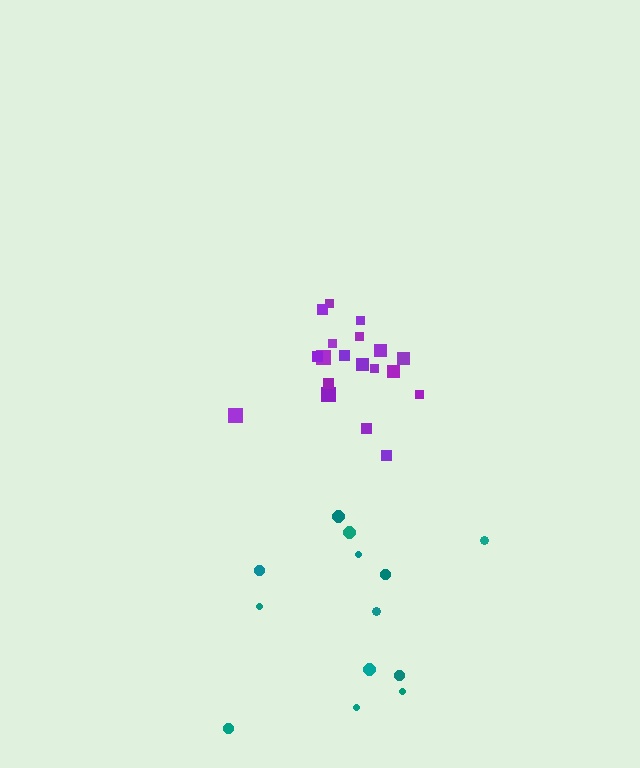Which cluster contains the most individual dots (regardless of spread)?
Purple (20).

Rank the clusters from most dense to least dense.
purple, teal.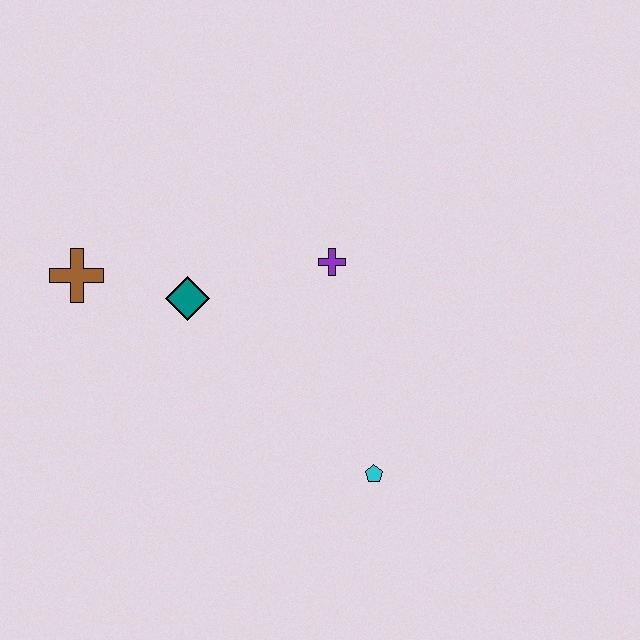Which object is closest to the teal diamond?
The brown cross is closest to the teal diamond.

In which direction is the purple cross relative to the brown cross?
The purple cross is to the right of the brown cross.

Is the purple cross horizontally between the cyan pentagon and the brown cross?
Yes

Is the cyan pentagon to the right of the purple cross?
Yes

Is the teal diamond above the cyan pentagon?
Yes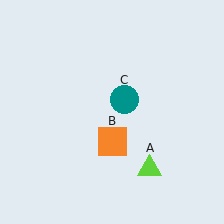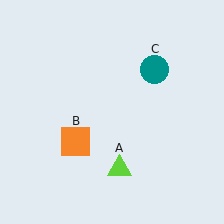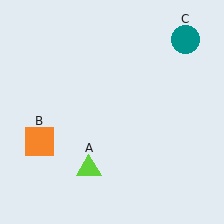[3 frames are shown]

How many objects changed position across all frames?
3 objects changed position: lime triangle (object A), orange square (object B), teal circle (object C).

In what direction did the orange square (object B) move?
The orange square (object B) moved left.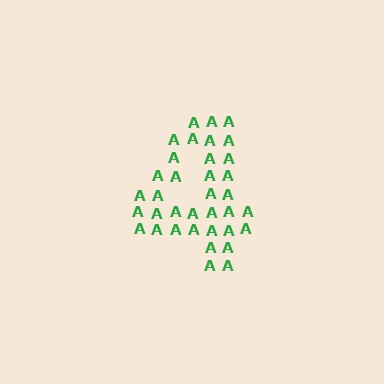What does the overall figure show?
The overall figure shows the digit 4.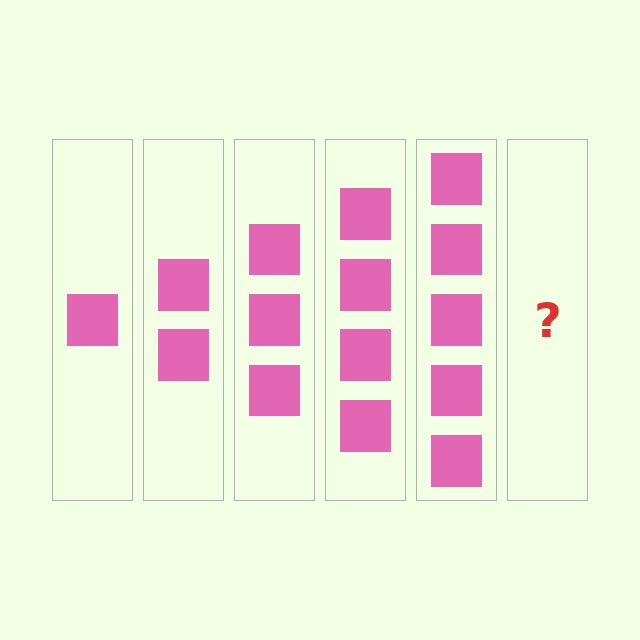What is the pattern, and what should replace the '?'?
The pattern is that each step adds one more square. The '?' should be 6 squares.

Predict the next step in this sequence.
The next step is 6 squares.